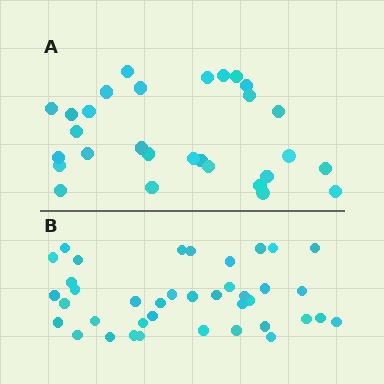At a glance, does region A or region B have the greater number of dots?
Region B (the bottom region) has more dots.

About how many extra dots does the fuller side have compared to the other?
Region B has roughly 10 or so more dots than region A.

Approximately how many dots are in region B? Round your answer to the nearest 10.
About 40 dots. (The exact count is 39, which rounds to 40.)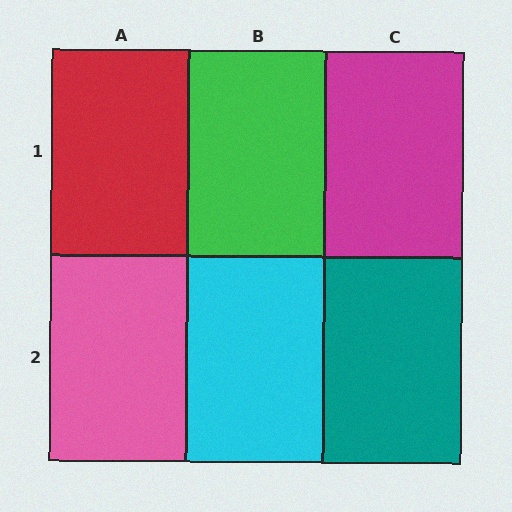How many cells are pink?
1 cell is pink.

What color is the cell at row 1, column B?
Green.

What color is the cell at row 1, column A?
Red.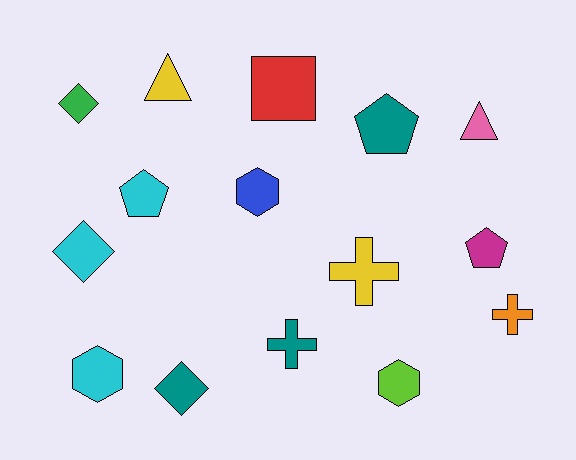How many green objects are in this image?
There is 1 green object.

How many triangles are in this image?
There are 2 triangles.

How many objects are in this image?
There are 15 objects.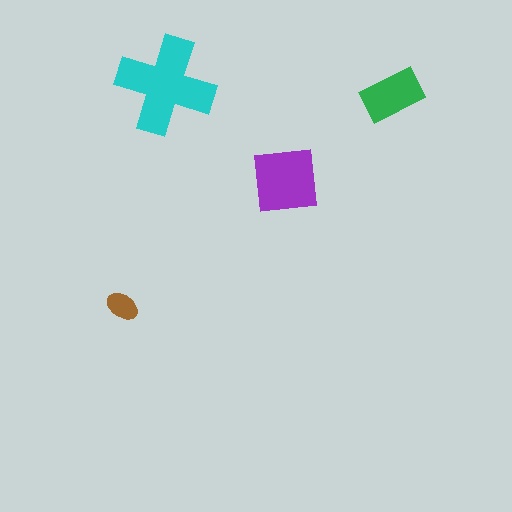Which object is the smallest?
The brown ellipse.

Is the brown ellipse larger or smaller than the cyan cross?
Smaller.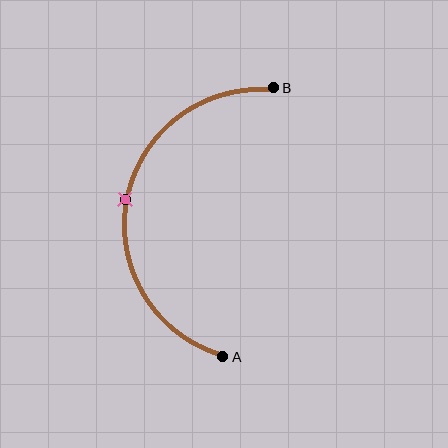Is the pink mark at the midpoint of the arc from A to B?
Yes. The pink mark lies on the arc at equal arc-length from both A and B — it is the arc midpoint.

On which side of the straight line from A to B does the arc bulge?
The arc bulges to the left of the straight line connecting A and B.